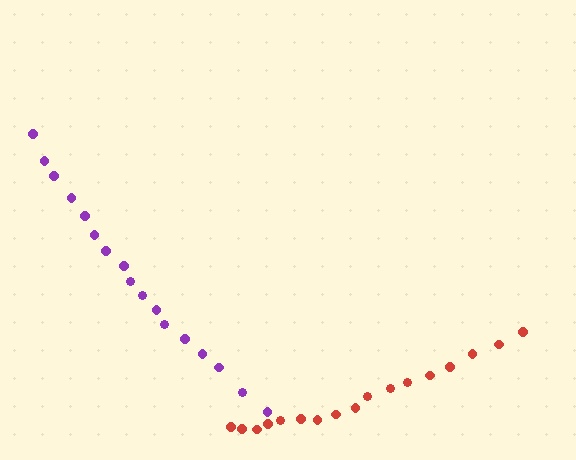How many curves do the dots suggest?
There are 2 distinct paths.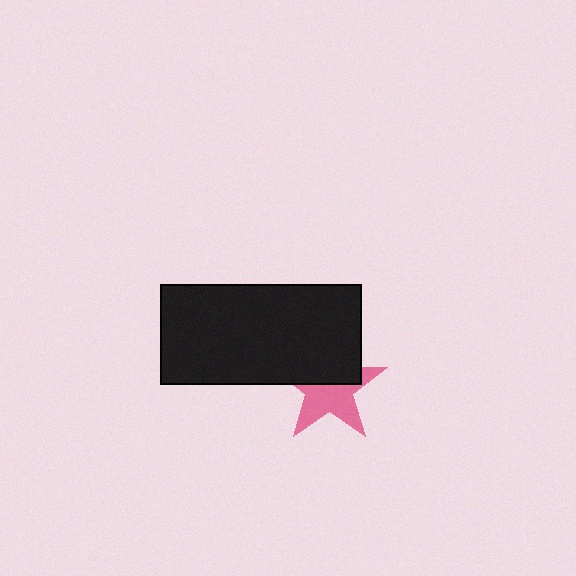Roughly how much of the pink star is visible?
About half of it is visible (roughly 54%).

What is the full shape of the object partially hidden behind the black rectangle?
The partially hidden object is a pink star.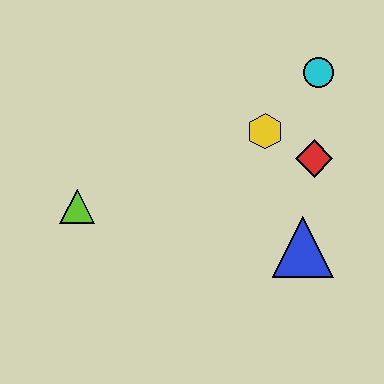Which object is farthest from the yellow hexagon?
The lime triangle is farthest from the yellow hexagon.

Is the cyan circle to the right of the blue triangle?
Yes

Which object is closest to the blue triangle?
The red diamond is closest to the blue triangle.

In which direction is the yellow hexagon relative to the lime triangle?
The yellow hexagon is to the right of the lime triangle.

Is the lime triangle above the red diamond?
No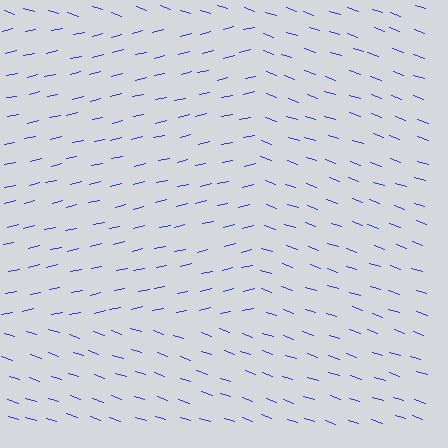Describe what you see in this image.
The image is filled with small blue line segments. A rectangle region in the image has lines oriented differently from the surrounding lines, creating a visible texture boundary.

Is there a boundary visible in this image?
Yes, there is a texture boundary formed by a change in line orientation.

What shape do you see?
I see a rectangle.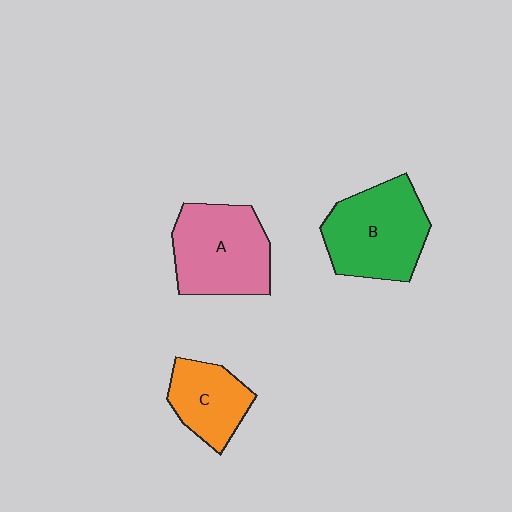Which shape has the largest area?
Shape B (green).